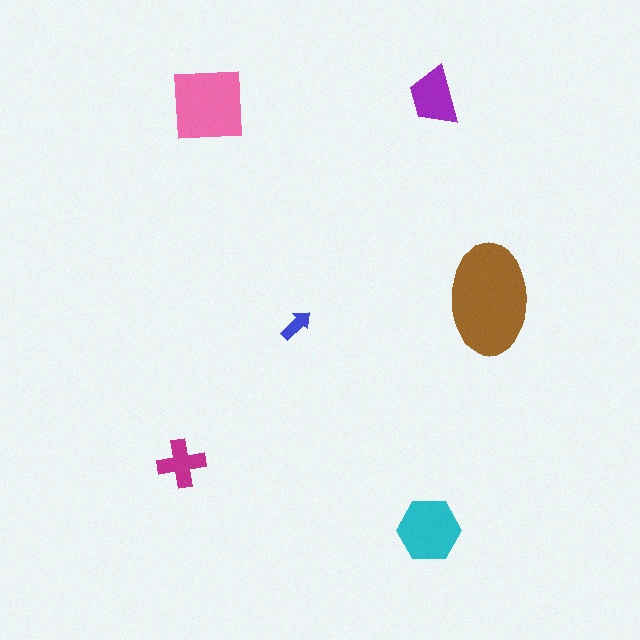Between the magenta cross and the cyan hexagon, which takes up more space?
The cyan hexagon.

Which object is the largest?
The brown ellipse.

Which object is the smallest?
The blue arrow.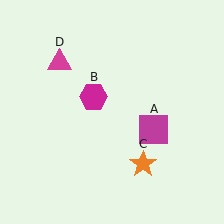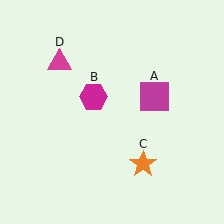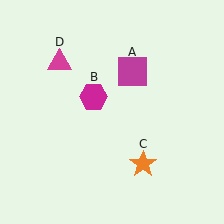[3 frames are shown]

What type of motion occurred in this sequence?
The magenta square (object A) rotated counterclockwise around the center of the scene.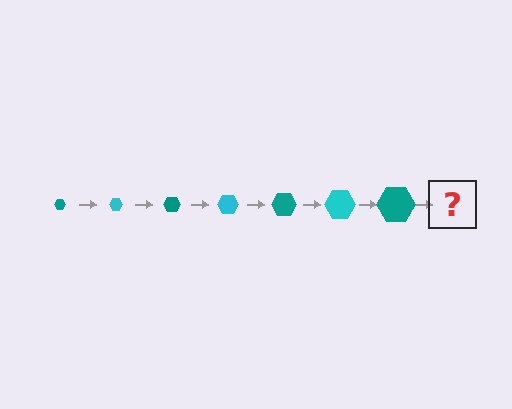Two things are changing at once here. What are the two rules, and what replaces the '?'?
The two rules are that the hexagon grows larger each step and the color cycles through teal and cyan. The '?' should be a cyan hexagon, larger than the previous one.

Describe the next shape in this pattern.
It should be a cyan hexagon, larger than the previous one.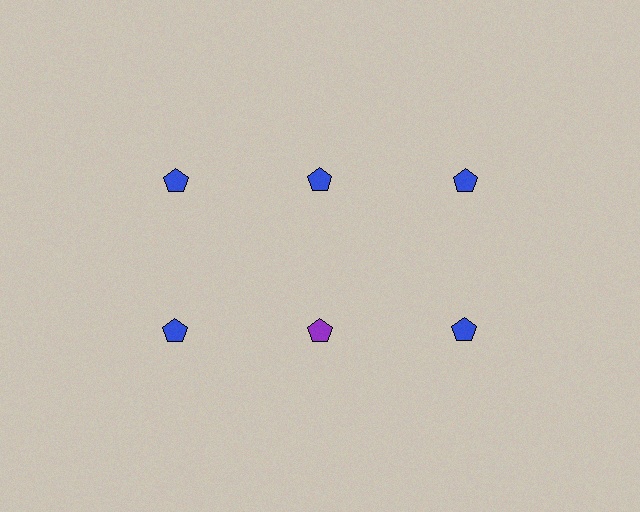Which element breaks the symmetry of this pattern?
The purple pentagon in the second row, second from left column breaks the symmetry. All other shapes are blue pentagons.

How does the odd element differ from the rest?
It has a different color: purple instead of blue.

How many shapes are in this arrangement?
There are 6 shapes arranged in a grid pattern.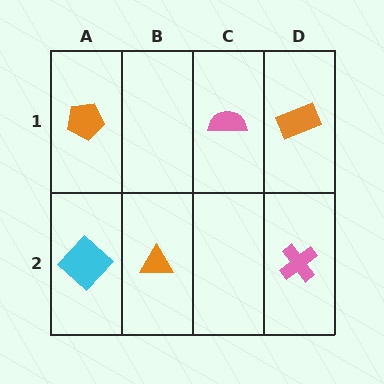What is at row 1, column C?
A pink semicircle.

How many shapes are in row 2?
3 shapes.